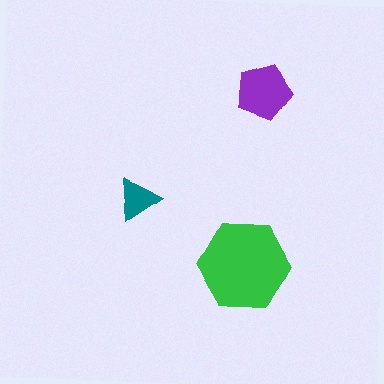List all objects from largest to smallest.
The green hexagon, the purple pentagon, the teal triangle.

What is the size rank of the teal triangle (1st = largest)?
3rd.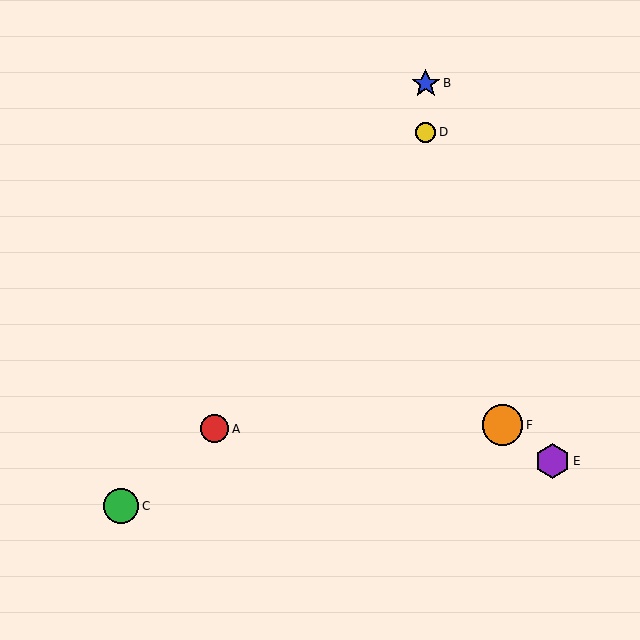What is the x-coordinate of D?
Object D is at x≈426.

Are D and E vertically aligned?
No, D is at x≈426 and E is at x≈553.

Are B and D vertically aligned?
Yes, both are at x≈426.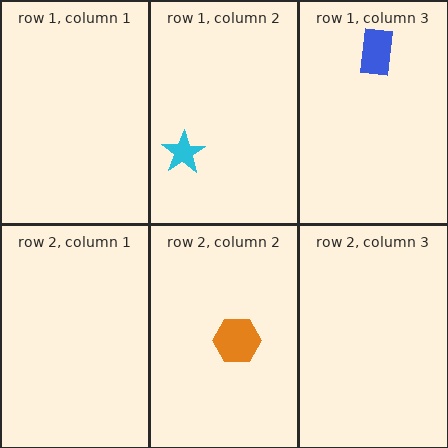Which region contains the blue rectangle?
The row 1, column 3 region.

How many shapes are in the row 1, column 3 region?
1.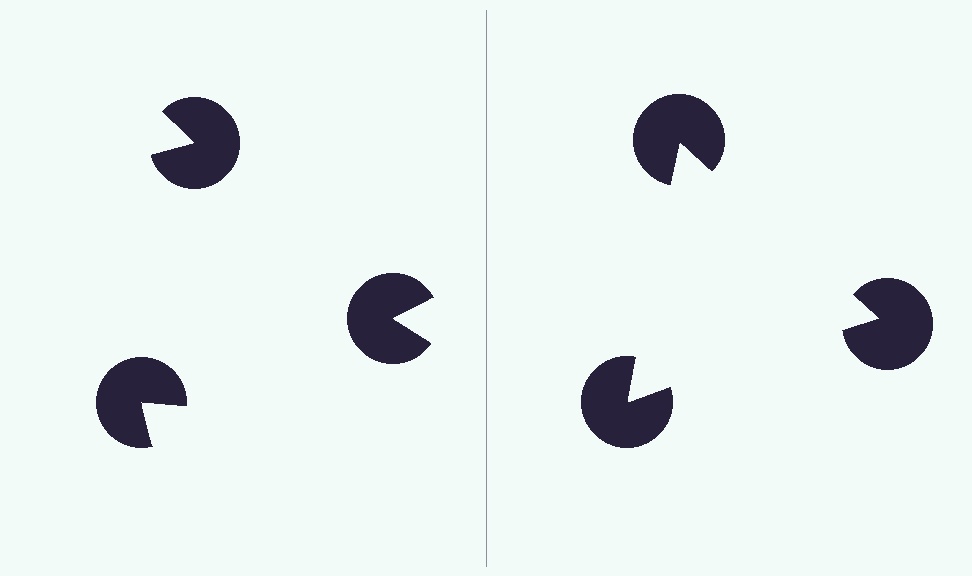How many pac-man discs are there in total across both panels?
6 — 3 on each side.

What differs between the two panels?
The pac-man discs are positioned identically on both sides; only the wedge orientations differ. On the right they align to a triangle; on the left they are misaligned.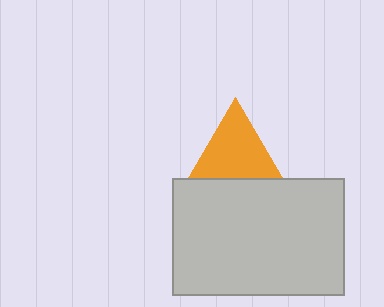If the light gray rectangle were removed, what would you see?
You would see the complete orange triangle.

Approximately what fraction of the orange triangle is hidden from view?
Roughly 41% of the orange triangle is hidden behind the light gray rectangle.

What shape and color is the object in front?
The object in front is a light gray rectangle.